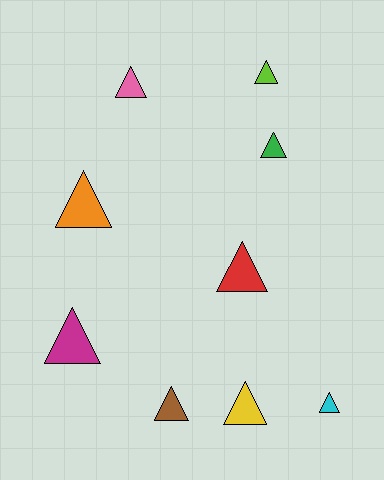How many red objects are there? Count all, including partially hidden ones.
There is 1 red object.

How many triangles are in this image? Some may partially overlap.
There are 9 triangles.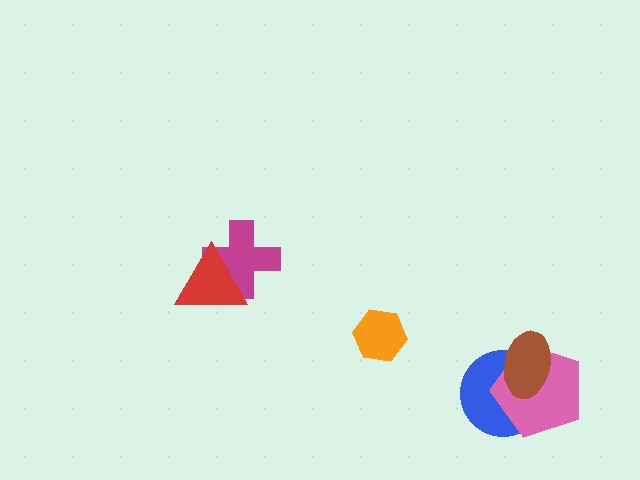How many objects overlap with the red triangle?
1 object overlaps with the red triangle.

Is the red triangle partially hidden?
No, no other shape covers it.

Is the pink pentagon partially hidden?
Yes, it is partially covered by another shape.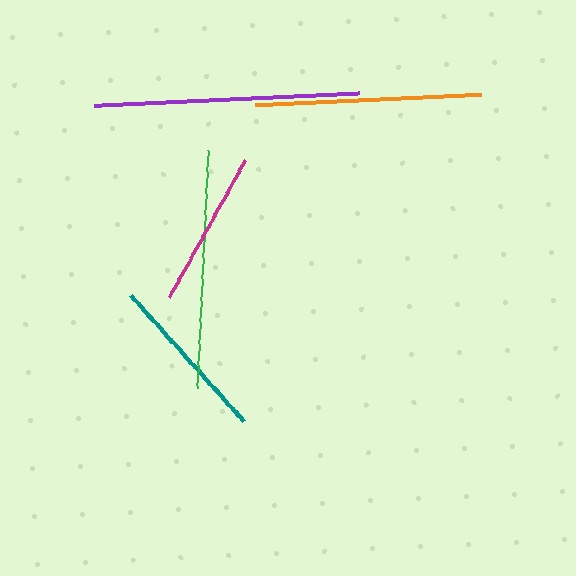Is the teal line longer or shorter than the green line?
The green line is longer than the teal line.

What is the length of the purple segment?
The purple segment is approximately 266 pixels long.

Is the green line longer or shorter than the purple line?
The purple line is longer than the green line.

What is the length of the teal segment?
The teal segment is approximately 170 pixels long.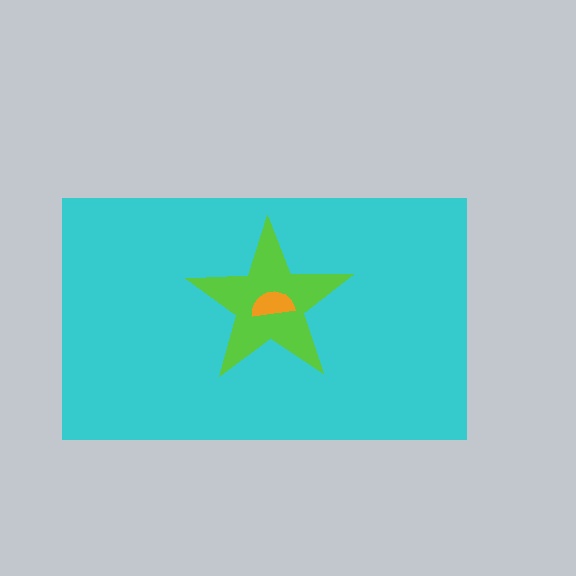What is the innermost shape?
The orange semicircle.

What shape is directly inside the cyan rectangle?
The lime star.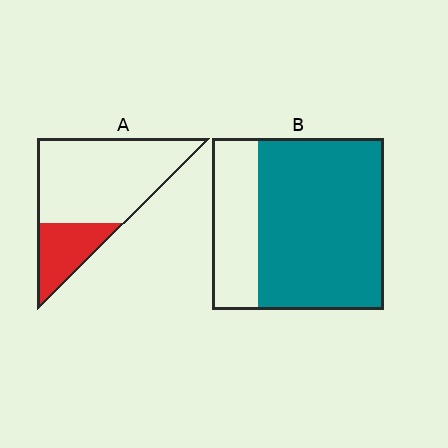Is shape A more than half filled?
No.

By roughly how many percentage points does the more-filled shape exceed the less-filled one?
By roughly 50 percentage points (B over A).